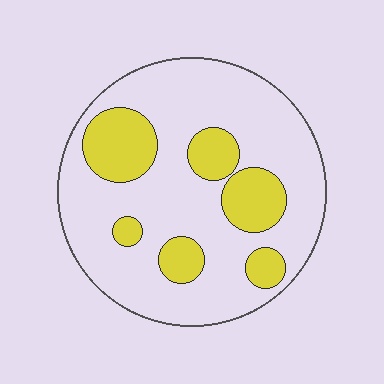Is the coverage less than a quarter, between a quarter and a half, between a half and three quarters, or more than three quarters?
Less than a quarter.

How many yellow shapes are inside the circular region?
6.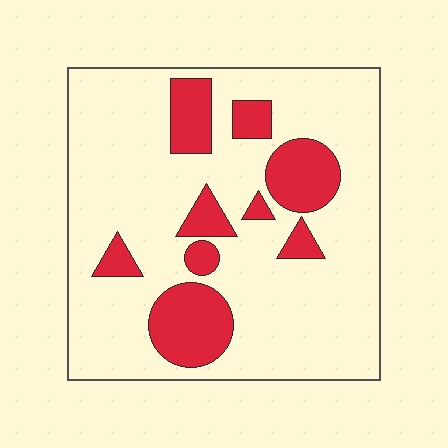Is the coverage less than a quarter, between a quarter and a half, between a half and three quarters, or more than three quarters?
Less than a quarter.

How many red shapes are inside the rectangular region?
9.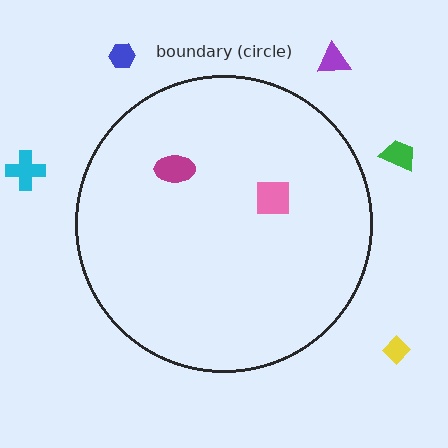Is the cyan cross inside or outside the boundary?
Outside.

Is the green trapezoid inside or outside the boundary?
Outside.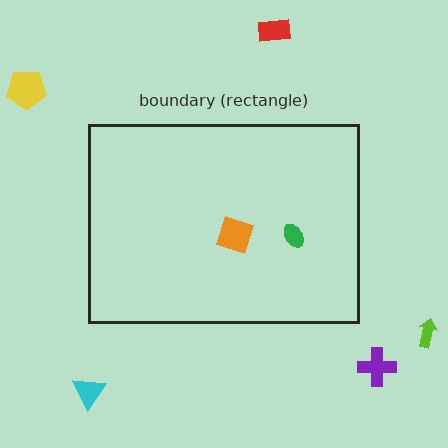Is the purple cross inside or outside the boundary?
Outside.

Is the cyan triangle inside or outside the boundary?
Outside.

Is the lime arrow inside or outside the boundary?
Outside.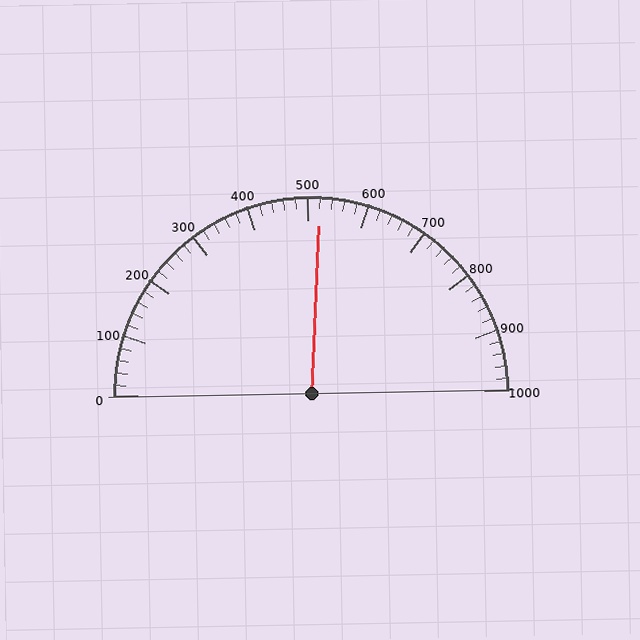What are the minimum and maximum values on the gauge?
The gauge ranges from 0 to 1000.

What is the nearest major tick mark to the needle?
The nearest major tick mark is 500.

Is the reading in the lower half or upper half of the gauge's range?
The reading is in the upper half of the range (0 to 1000).